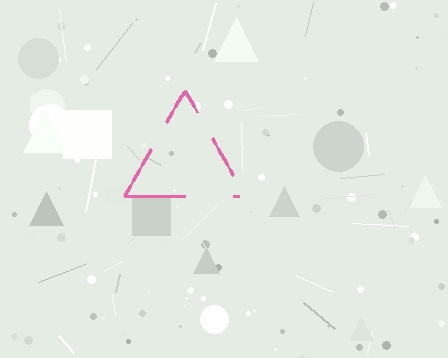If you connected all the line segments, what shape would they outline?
They would outline a triangle.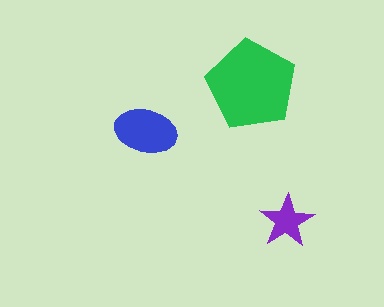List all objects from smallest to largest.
The purple star, the blue ellipse, the green pentagon.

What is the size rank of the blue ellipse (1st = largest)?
2nd.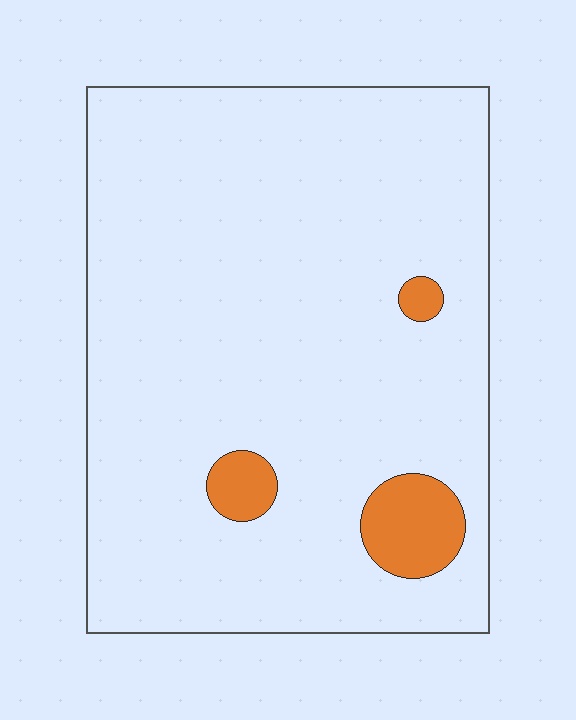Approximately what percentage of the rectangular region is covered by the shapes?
Approximately 5%.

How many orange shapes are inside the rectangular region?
3.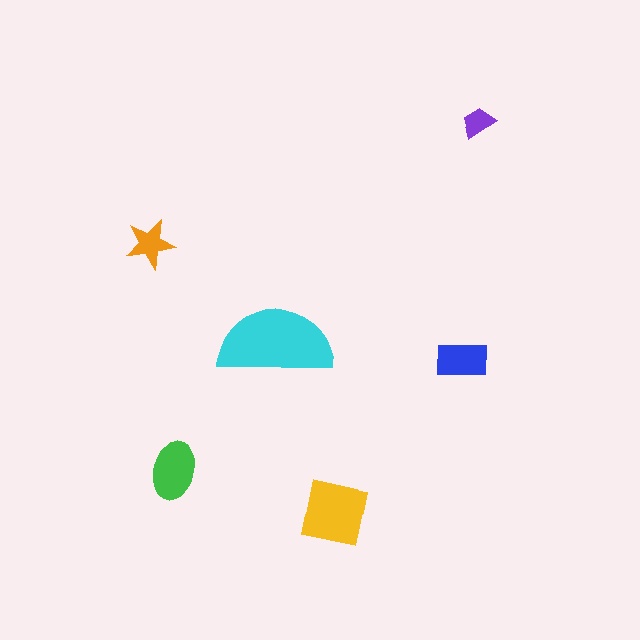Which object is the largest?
The cyan semicircle.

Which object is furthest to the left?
The orange star is leftmost.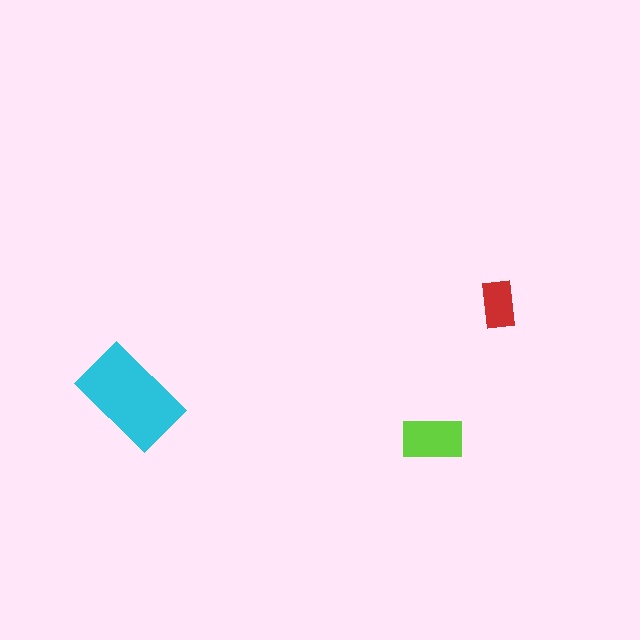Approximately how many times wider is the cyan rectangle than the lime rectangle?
About 1.5 times wider.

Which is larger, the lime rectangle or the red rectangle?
The lime one.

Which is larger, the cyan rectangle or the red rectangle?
The cyan one.